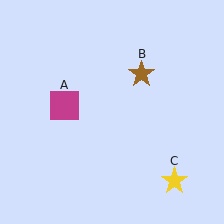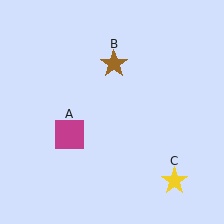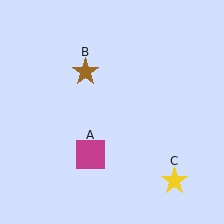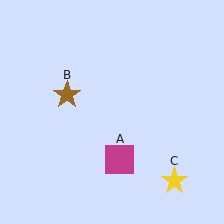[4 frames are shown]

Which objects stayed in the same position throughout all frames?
Yellow star (object C) remained stationary.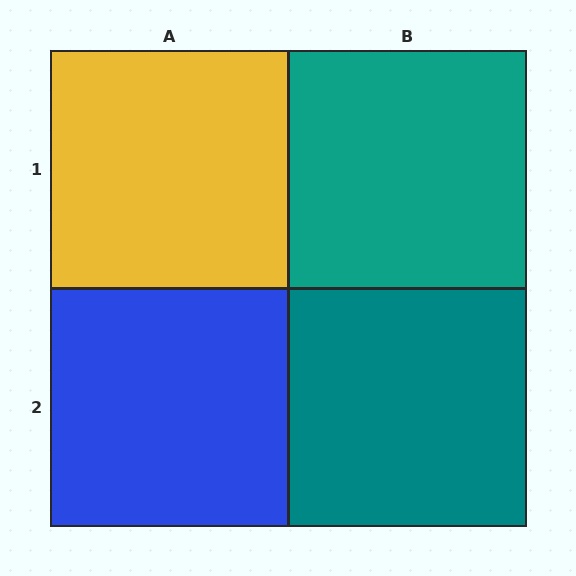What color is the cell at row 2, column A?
Blue.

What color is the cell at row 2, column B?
Teal.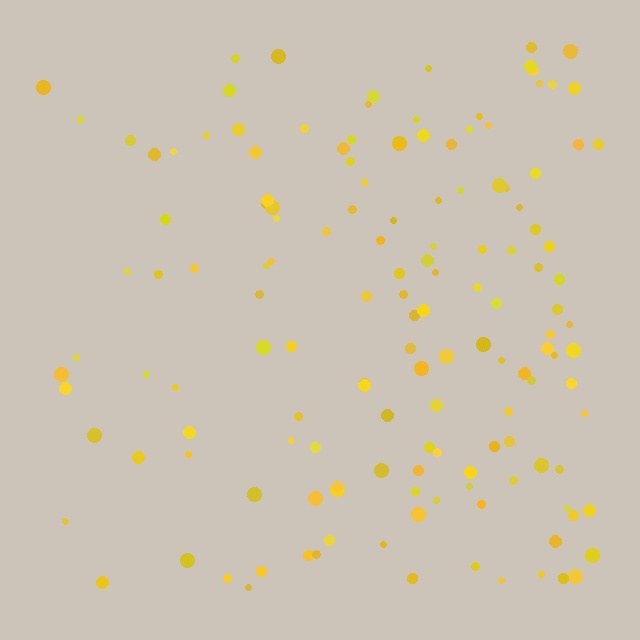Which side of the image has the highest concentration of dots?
The right.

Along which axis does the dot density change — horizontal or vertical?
Horizontal.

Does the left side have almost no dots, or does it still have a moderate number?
Still a moderate number, just noticeably fewer than the right.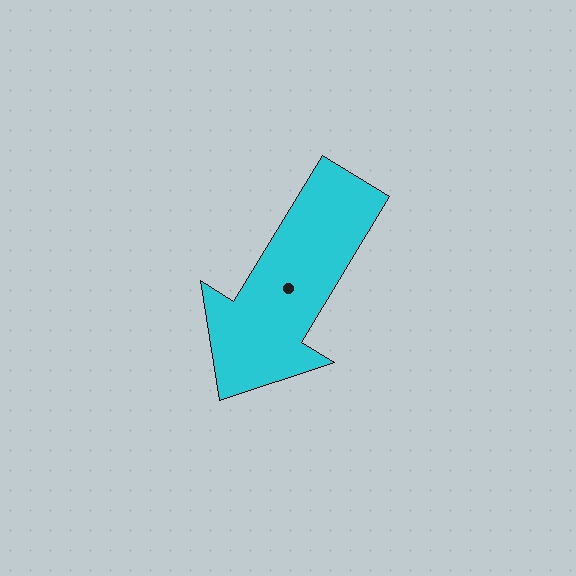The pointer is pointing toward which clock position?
Roughly 7 o'clock.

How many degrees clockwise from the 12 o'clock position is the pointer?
Approximately 211 degrees.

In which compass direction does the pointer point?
Southwest.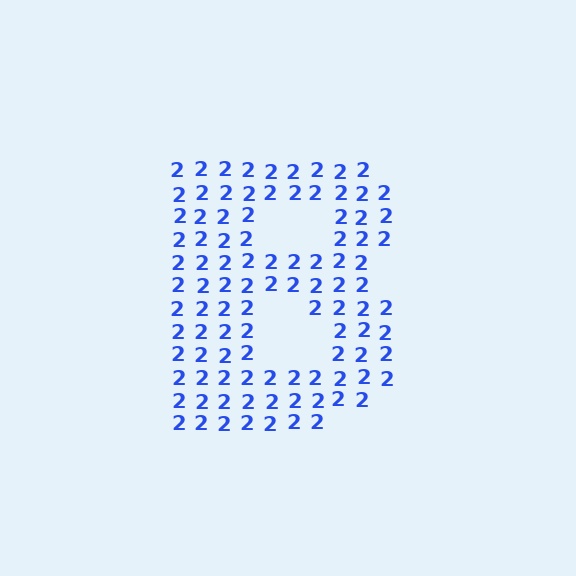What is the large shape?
The large shape is the letter B.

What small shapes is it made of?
It is made of small digit 2's.